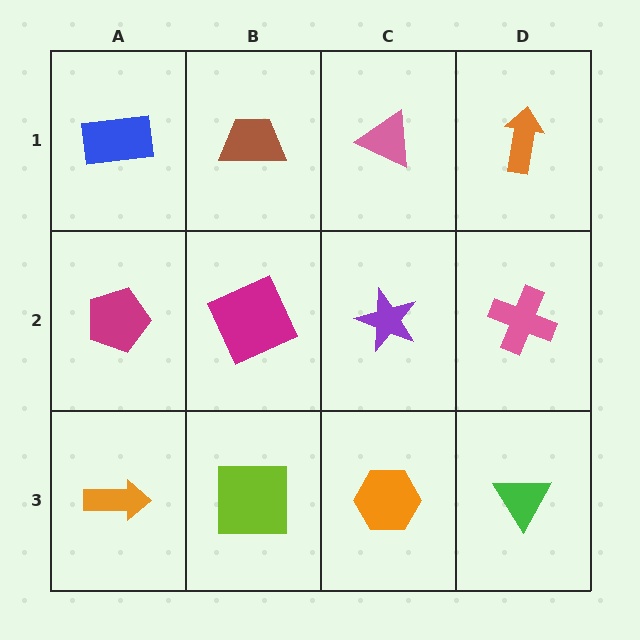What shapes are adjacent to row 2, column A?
A blue rectangle (row 1, column A), an orange arrow (row 3, column A), a magenta square (row 2, column B).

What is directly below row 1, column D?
A pink cross.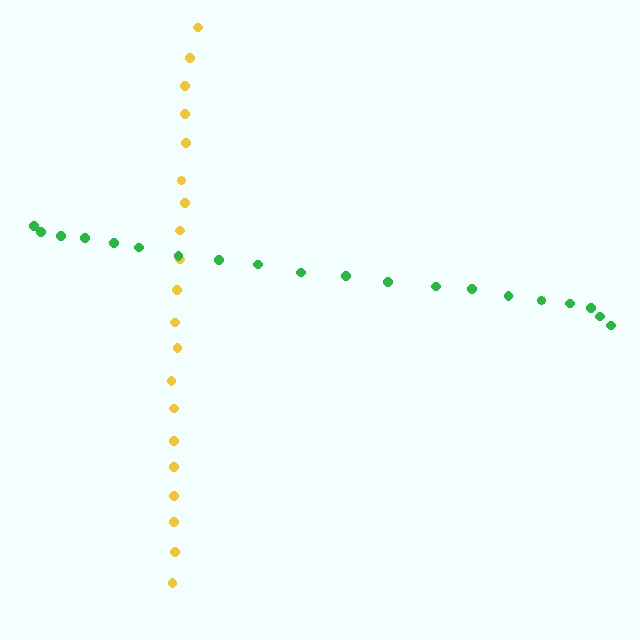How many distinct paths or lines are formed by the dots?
There are 2 distinct paths.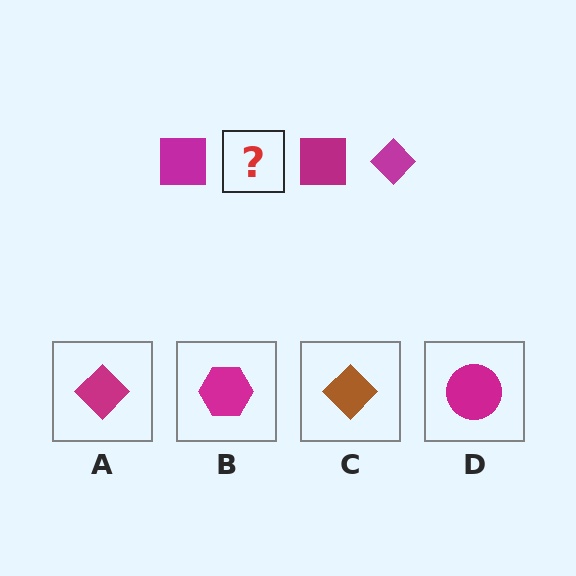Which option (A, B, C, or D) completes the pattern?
A.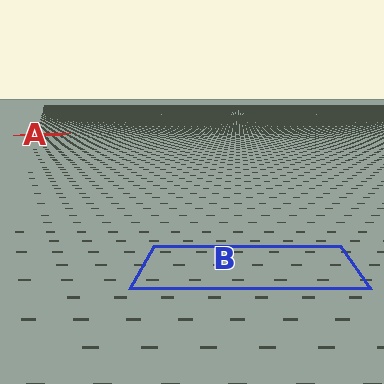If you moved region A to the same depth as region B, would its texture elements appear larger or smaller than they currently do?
They would appear larger. At a closer depth, the same texture elements are projected at a bigger on-screen size.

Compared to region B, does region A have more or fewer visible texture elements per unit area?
Region A has more texture elements per unit area — they are packed more densely because it is farther away.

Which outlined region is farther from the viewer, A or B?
Region A is farther from the viewer — the texture elements inside it appear smaller and more densely packed.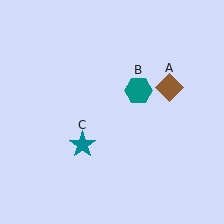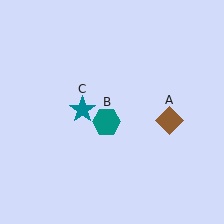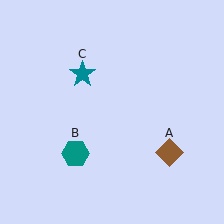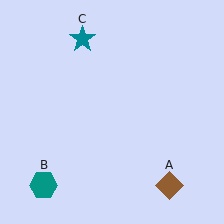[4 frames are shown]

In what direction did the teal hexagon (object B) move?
The teal hexagon (object B) moved down and to the left.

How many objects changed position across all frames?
3 objects changed position: brown diamond (object A), teal hexagon (object B), teal star (object C).